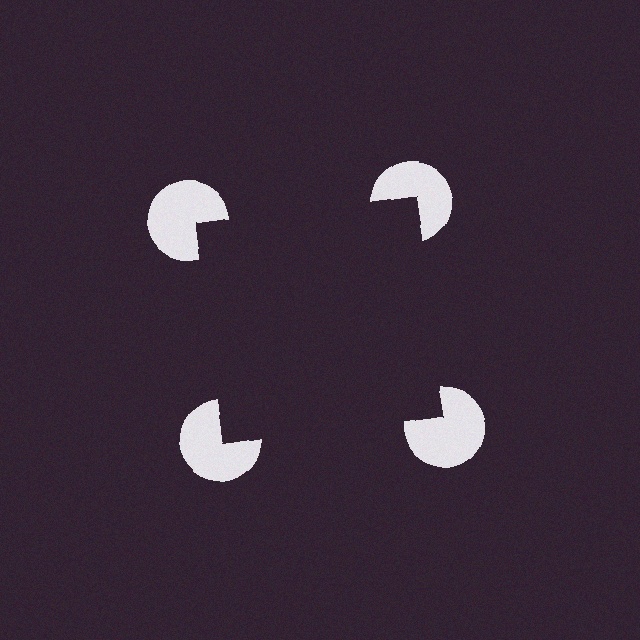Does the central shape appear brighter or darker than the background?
It typically appears slightly darker than the background, even though no actual brightness change is drawn.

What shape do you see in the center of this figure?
An illusory square — its edges are inferred from the aligned wedge cuts in the pac-man discs, not physically drawn.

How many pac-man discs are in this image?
There are 4 — one at each vertex of the illusory square.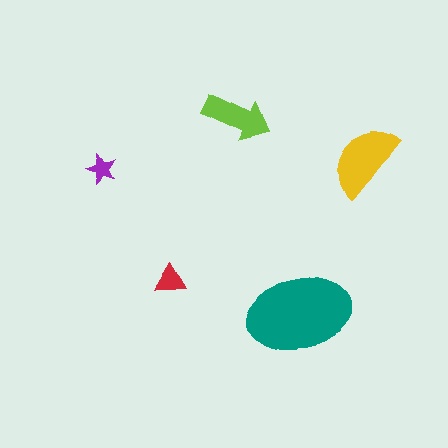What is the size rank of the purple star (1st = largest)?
5th.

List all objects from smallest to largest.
The purple star, the red triangle, the lime arrow, the yellow semicircle, the teal ellipse.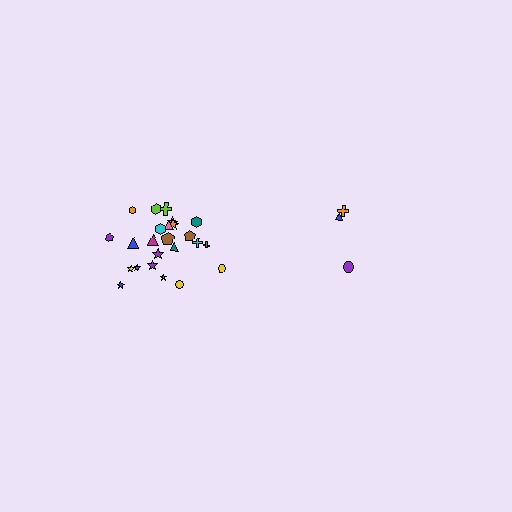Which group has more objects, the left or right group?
The left group.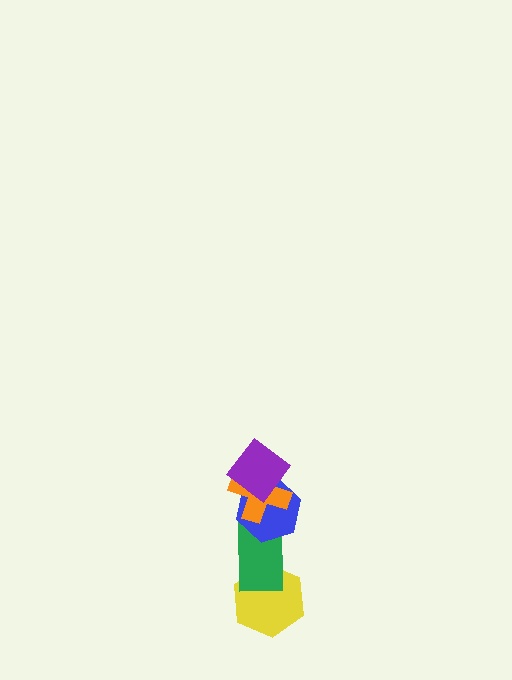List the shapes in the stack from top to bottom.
From top to bottom: the purple diamond, the orange cross, the blue hexagon, the green rectangle, the yellow hexagon.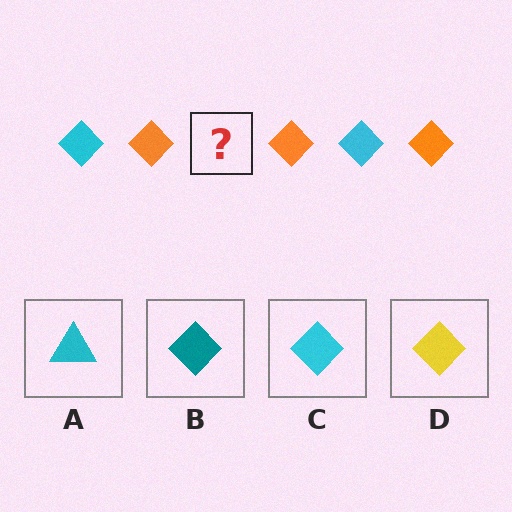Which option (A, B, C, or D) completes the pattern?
C.